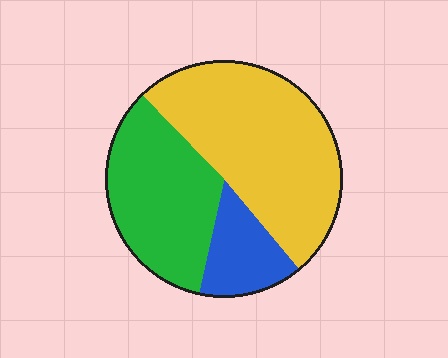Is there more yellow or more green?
Yellow.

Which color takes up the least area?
Blue, at roughly 15%.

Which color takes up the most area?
Yellow, at roughly 50%.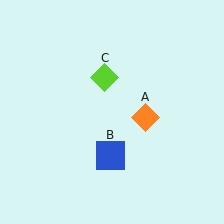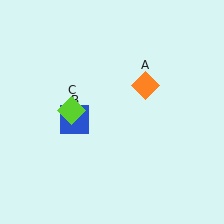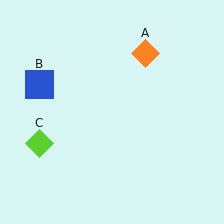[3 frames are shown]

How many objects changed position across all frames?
3 objects changed position: orange diamond (object A), blue square (object B), lime diamond (object C).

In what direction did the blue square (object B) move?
The blue square (object B) moved up and to the left.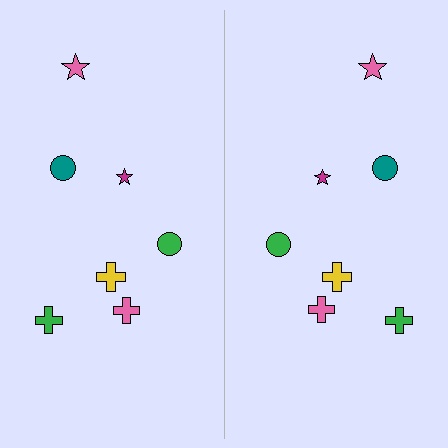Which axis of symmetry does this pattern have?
The pattern has a vertical axis of symmetry running through the center of the image.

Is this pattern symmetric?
Yes, this pattern has bilateral (reflection) symmetry.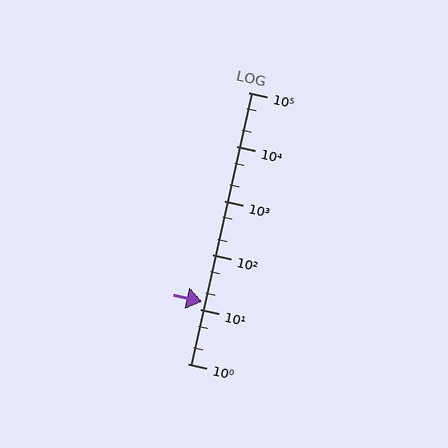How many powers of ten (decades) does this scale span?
The scale spans 5 decades, from 1 to 100000.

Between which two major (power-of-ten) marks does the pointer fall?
The pointer is between 10 and 100.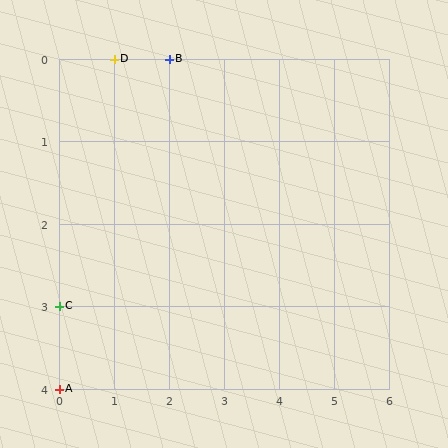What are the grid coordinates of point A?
Point A is at grid coordinates (0, 4).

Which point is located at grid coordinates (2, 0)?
Point B is at (2, 0).